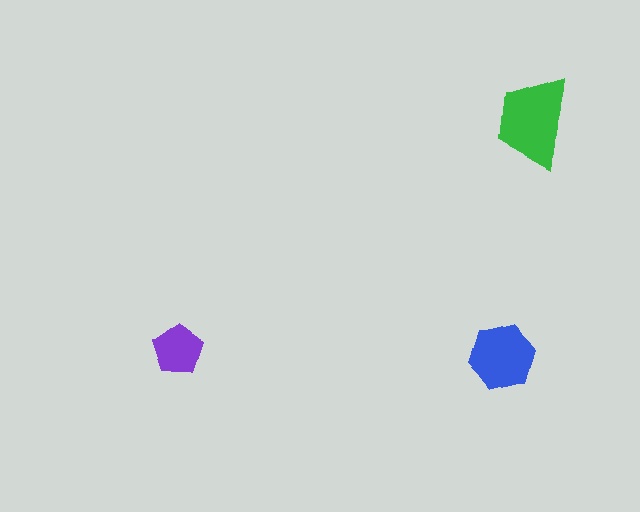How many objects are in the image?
There are 3 objects in the image.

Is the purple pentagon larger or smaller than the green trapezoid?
Smaller.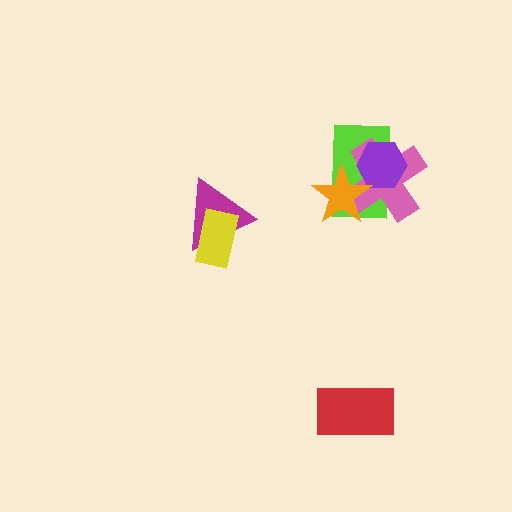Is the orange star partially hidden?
No, no other shape covers it.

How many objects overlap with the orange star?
3 objects overlap with the orange star.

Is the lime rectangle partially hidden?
Yes, it is partially covered by another shape.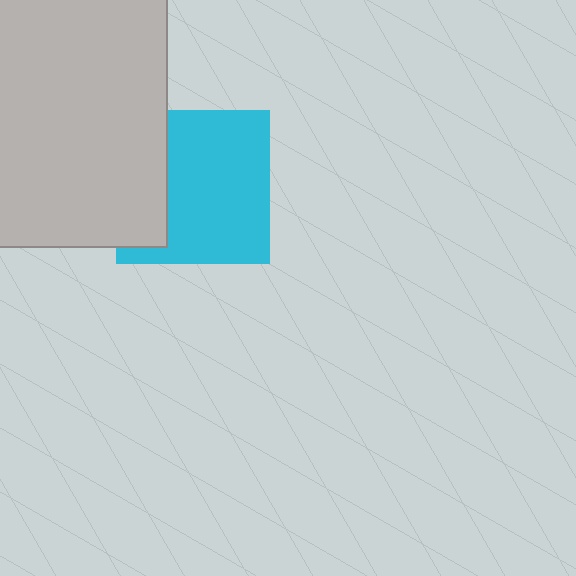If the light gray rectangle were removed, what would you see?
You would see the complete cyan square.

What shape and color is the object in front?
The object in front is a light gray rectangle.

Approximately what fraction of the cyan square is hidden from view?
Roughly 30% of the cyan square is hidden behind the light gray rectangle.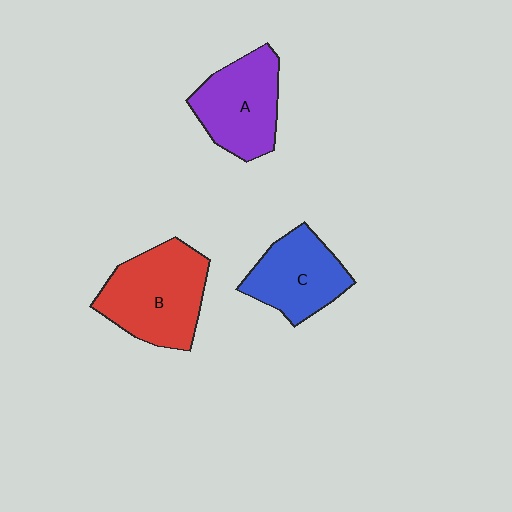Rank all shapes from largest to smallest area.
From largest to smallest: B (red), A (purple), C (blue).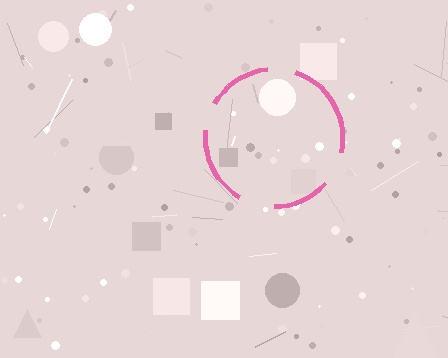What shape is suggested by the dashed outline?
The dashed outline suggests a circle.